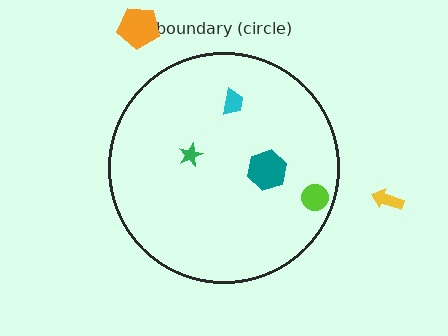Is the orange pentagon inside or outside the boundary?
Outside.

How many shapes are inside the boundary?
4 inside, 2 outside.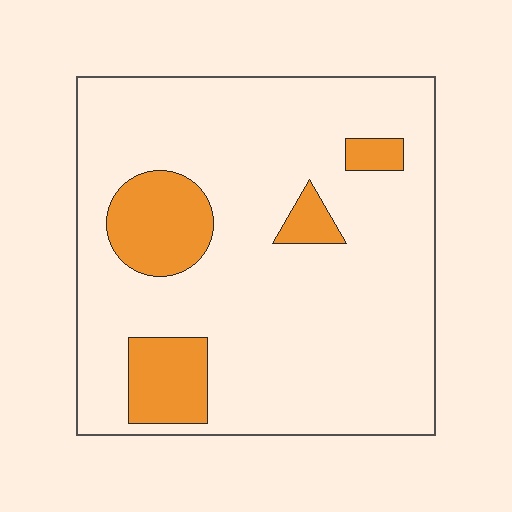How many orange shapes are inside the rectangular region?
4.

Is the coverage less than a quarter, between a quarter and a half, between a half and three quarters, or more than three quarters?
Less than a quarter.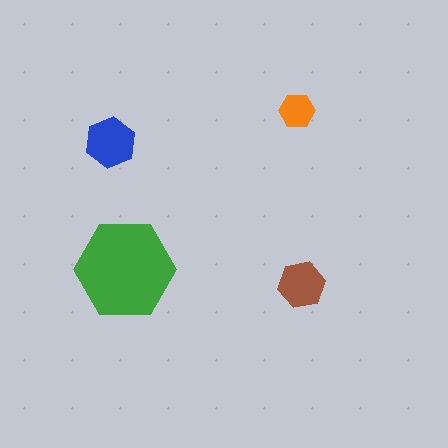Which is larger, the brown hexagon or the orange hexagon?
The brown one.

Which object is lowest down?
The brown hexagon is bottommost.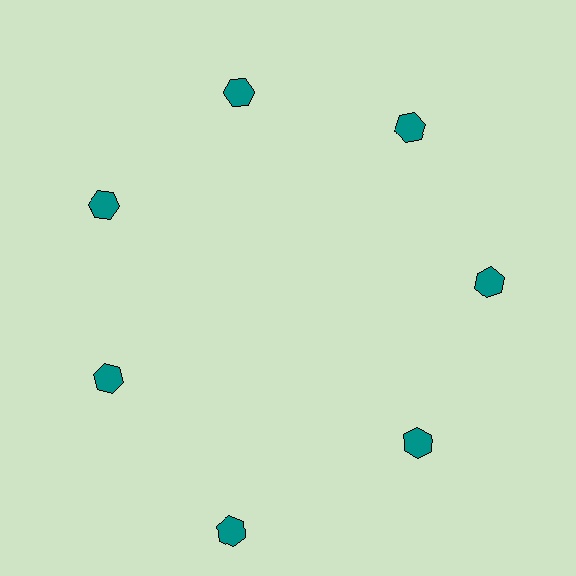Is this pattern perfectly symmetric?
No. The 7 teal hexagons are arranged in a ring, but one element near the 6 o'clock position is pushed outward from the center, breaking the 7-fold rotational symmetry.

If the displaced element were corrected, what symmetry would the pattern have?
It would have 7-fold rotational symmetry — the pattern would map onto itself every 51 degrees.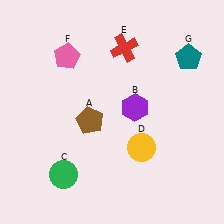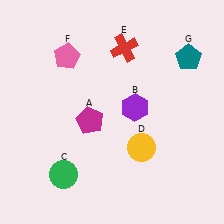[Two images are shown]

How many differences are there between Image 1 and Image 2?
There is 1 difference between the two images.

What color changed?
The pentagon (A) changed from brown in Image 1 to magenta in Image 2.